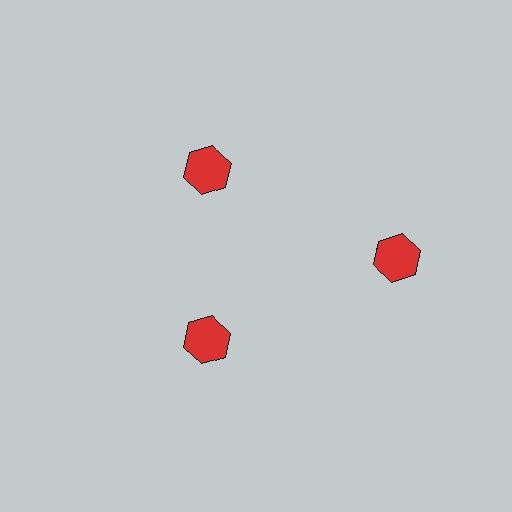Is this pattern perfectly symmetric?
No. The 3 red hexagons are arranged in a ring, but one element near the 3 o'clock position is pushed outward from the center, breaking the 3-fold rotational symmetry.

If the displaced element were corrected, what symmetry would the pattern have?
It would have 3-fold rotational symmetry — the pattern would map onto itself every 120 degrees.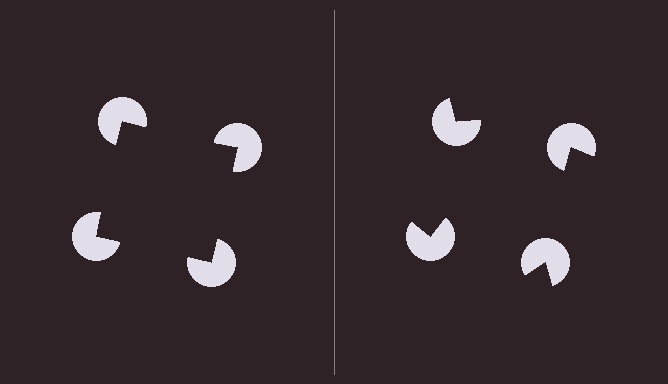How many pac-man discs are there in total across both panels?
8 — 4 on each side.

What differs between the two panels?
The pac-man discs are positioned identically on both sides; only the wedge orientations differ. On the left they align to a square; on the right they are misaligned.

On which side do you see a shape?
An illusory square appears on the left side. On the right side the wedge cuts are rotated, so no coherent shape forms.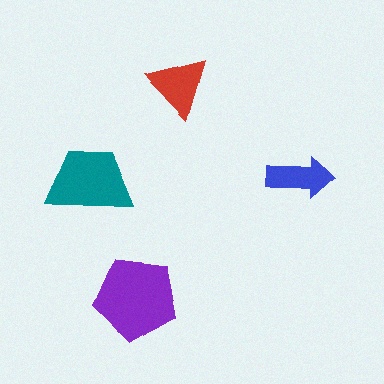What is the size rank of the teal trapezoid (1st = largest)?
2nd.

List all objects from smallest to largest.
The blue arrow, the red triangle, the teal trapezoid, the purple pentagon.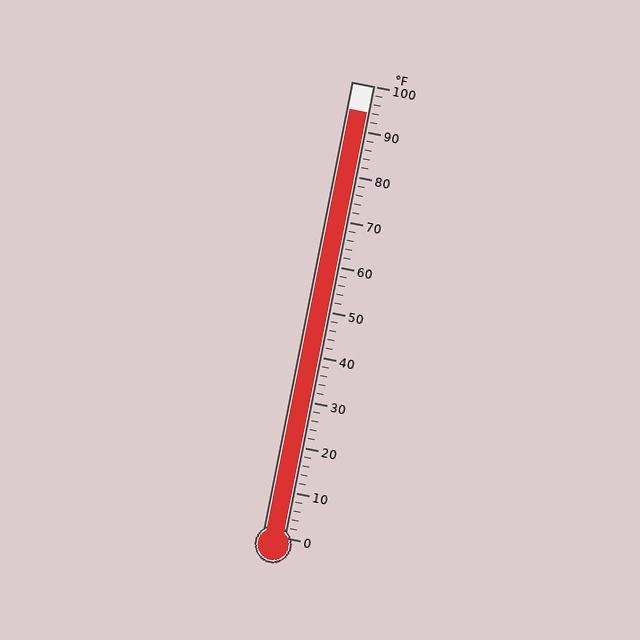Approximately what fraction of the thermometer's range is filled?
The thermometer is filled to approximately 95% of its range.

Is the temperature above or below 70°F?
The temperature is above 70°F.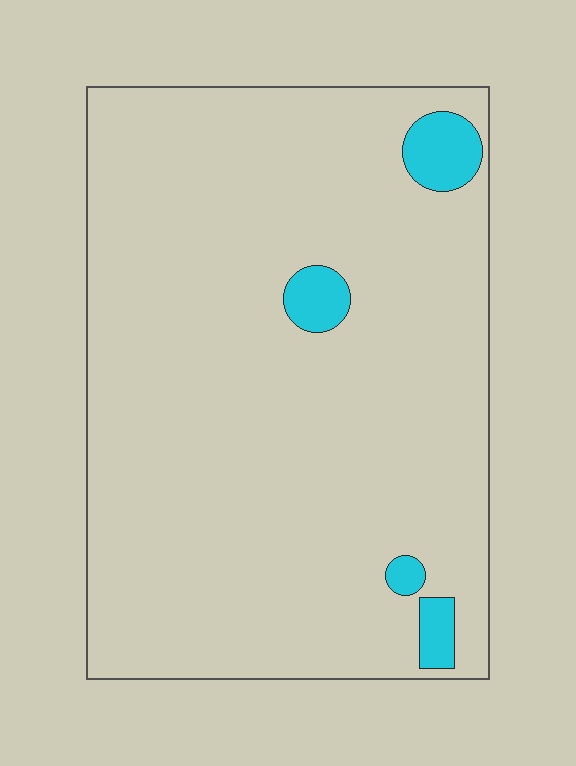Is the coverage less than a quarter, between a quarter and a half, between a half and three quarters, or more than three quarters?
Less than a quarter.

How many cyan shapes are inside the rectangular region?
4.